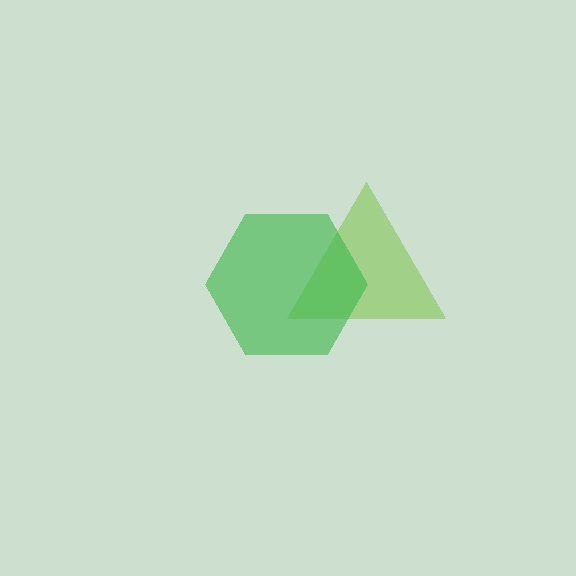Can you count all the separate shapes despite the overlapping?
Yes, there are 2 separate shapes.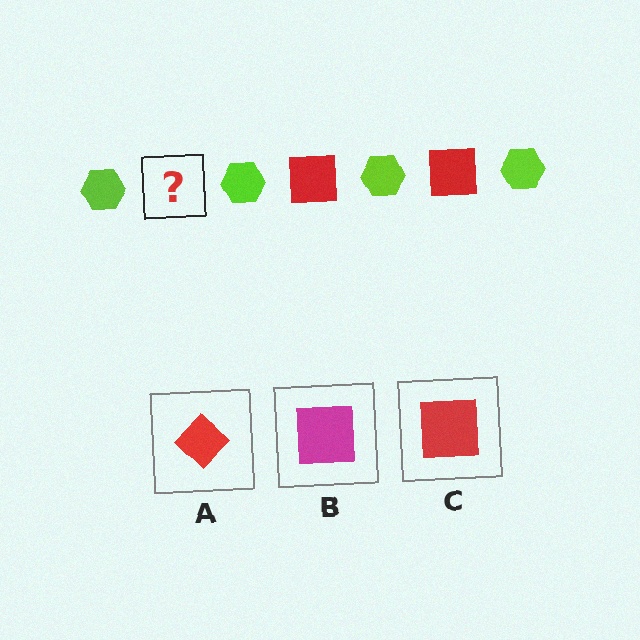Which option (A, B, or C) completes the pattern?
C.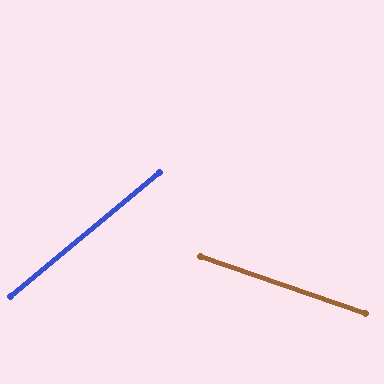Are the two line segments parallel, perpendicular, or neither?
Neither parallel nor perpendicular — they differ by about 59°.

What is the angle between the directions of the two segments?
Approximately 59 degrees.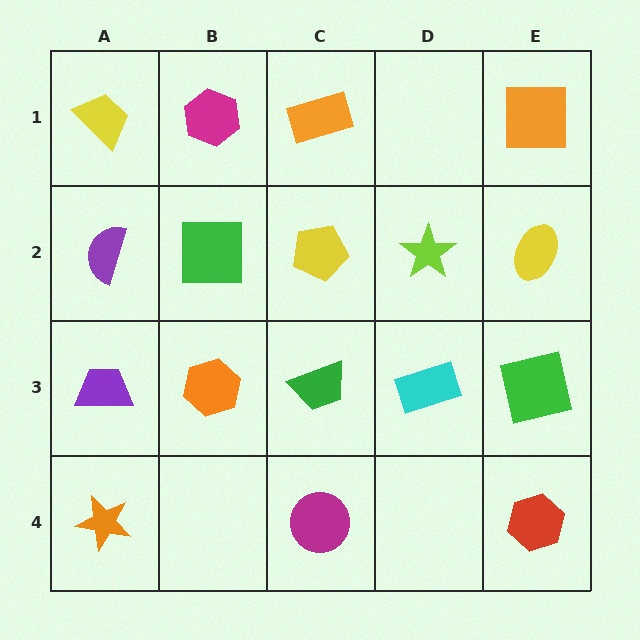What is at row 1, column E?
An orange square.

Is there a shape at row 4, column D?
No, that cell is empty.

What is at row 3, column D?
A cyan rectangle.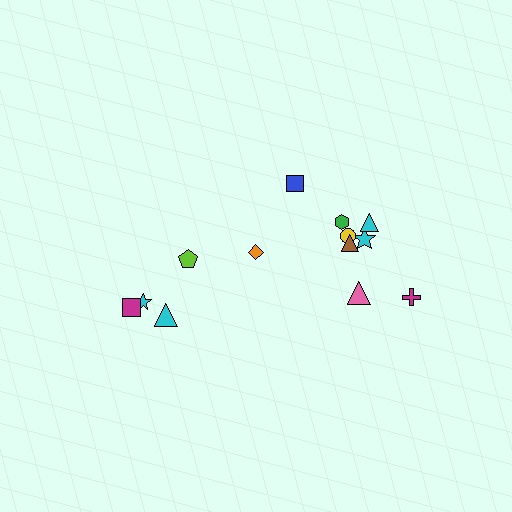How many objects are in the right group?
There are 8 objects.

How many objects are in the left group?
There are 5 objects.